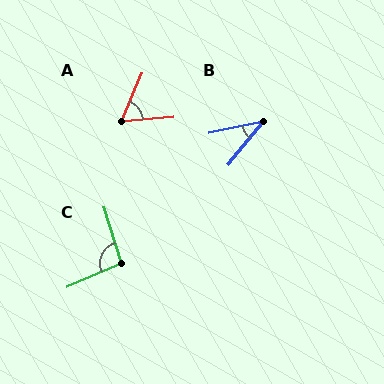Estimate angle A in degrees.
Approximately 62 degrees.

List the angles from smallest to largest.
B (39°), A (62°), C (96°).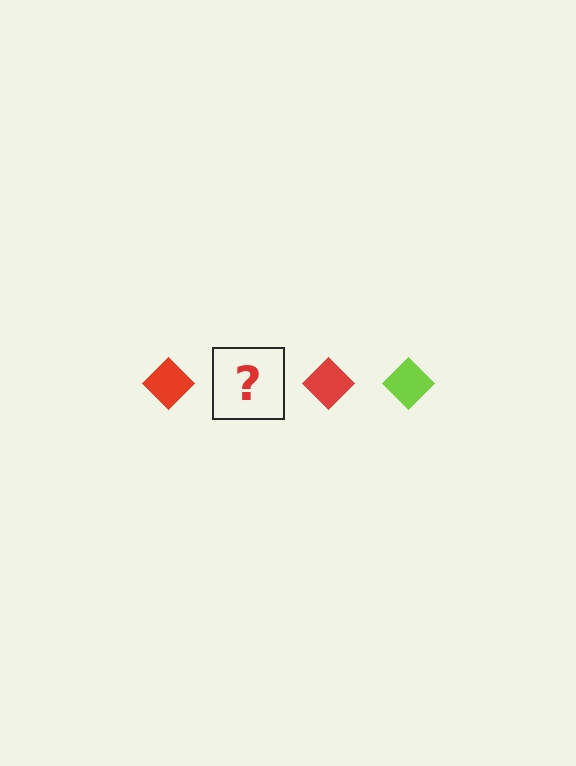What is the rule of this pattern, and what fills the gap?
The rule is that the pattern cycles through red, lime diamonds. The gap should be filled with a lime diamond.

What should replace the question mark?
The question mark should be replaced with a lime diamond.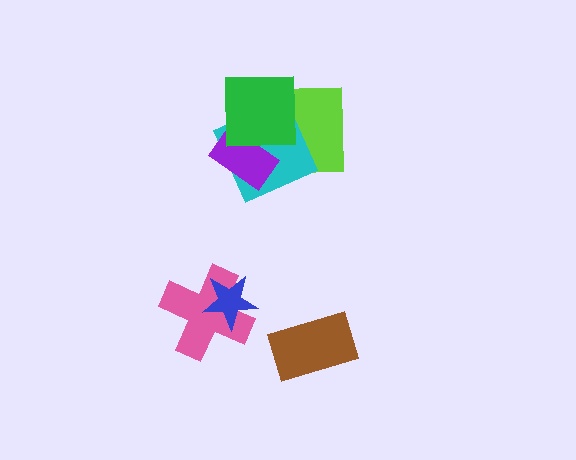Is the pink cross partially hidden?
Yes, it is partially covered by another shape.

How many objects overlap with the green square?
3 objects overlap with the green square.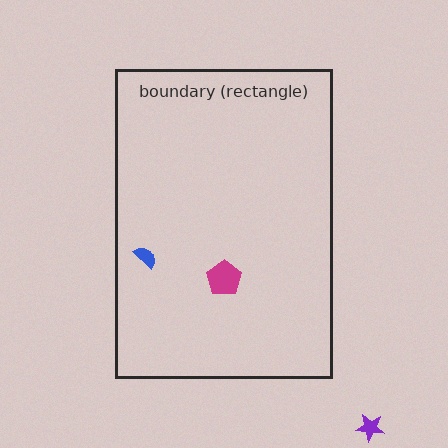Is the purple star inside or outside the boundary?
Outside.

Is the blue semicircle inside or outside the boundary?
Inside.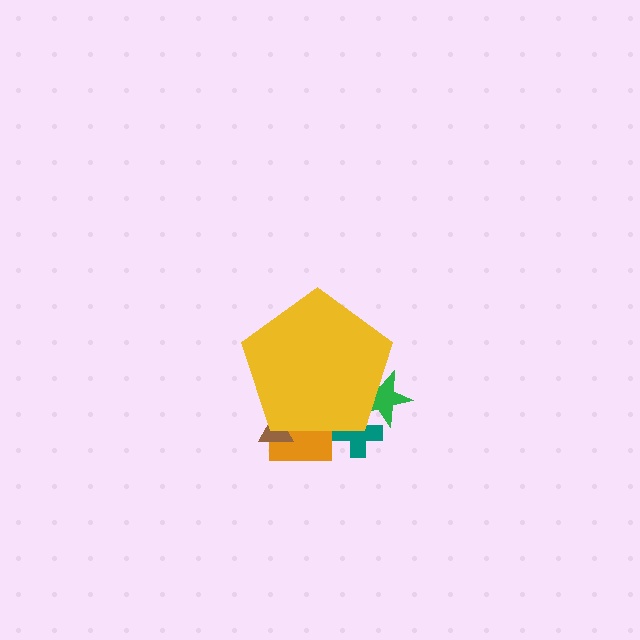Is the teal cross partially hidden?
Yes, the teal cross is partially hidden behind the yellow pentagon.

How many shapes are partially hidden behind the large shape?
4 shapes are partially hidden.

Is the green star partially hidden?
Yes, the green star is partially hidden behind the yellow pentagon.